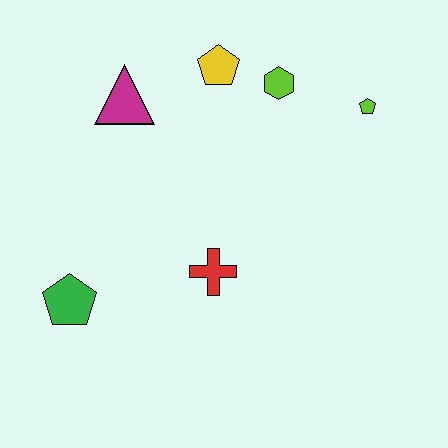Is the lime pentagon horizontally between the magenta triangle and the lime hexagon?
No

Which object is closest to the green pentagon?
The red cross is closest to the green pentagon.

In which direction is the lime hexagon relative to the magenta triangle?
The lime hexagon is to the right of the magenta triangle.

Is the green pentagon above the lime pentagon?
No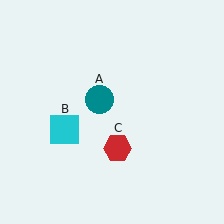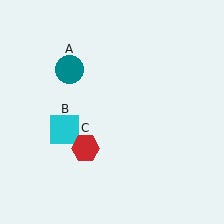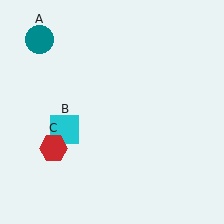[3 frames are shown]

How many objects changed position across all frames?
2 objects changed position: teal circle (object A), red hexagon (object C).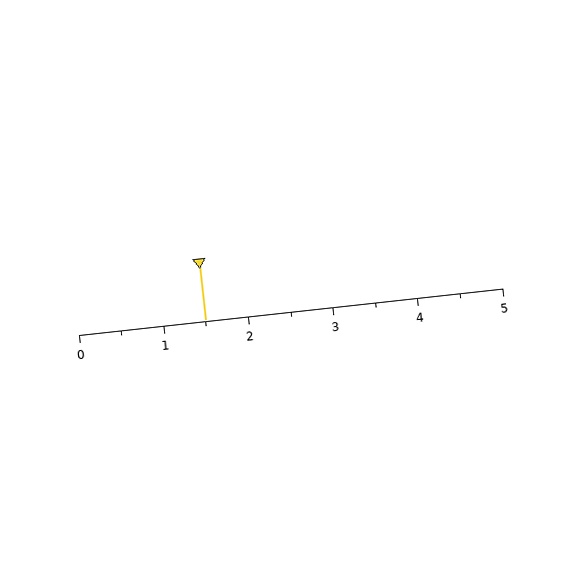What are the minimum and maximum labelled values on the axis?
The axis runs from 0 to 5.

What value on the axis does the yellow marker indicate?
The marker indicates approximately 1.5.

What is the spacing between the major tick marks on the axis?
The major ticks are spaced 1 apart.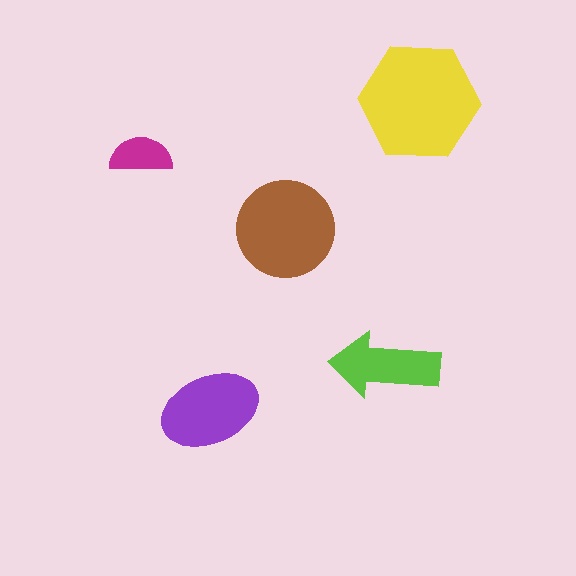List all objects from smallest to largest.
The magenta semicircle, the lime arrow, the purple ellipse, the brown circle, the yellow hexagon.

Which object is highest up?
The yellow hexagon is topmost.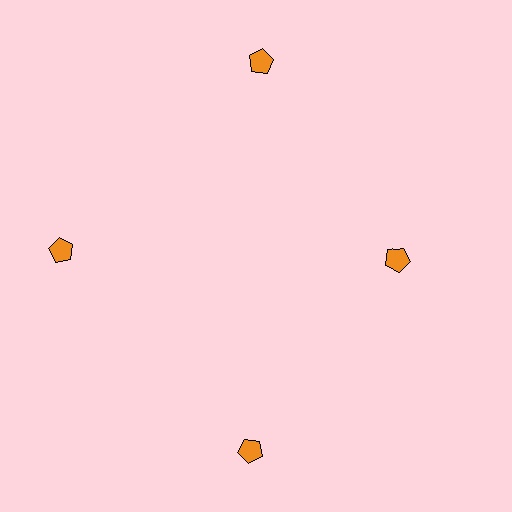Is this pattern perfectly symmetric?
No. The 4 orange pentagons are arranged in a ring, but one element near the 3 o'clock position is pulled inward toward the center, breaking the 4-fold rotational symmetry.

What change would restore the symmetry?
The symmetry would be restored by moving it outward, back onto the ring so that all 4 pentagons sit at equal angles and equal distance from the center.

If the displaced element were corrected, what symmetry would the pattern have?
It would have 4-fold rotational symmetry — the pattern would map onto itself every 90 degrees.